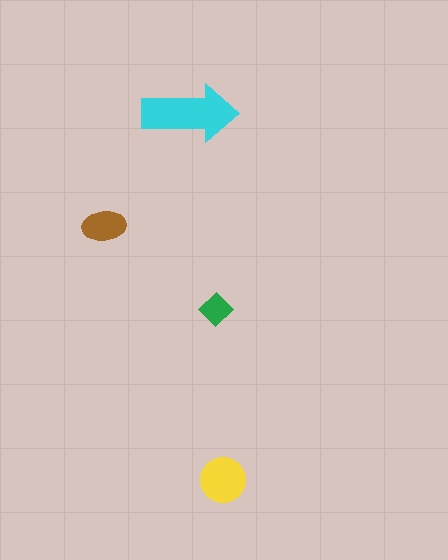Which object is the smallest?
The green diamond.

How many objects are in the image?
There are 4 objects in the image.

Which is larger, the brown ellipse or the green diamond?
The brown ellipse.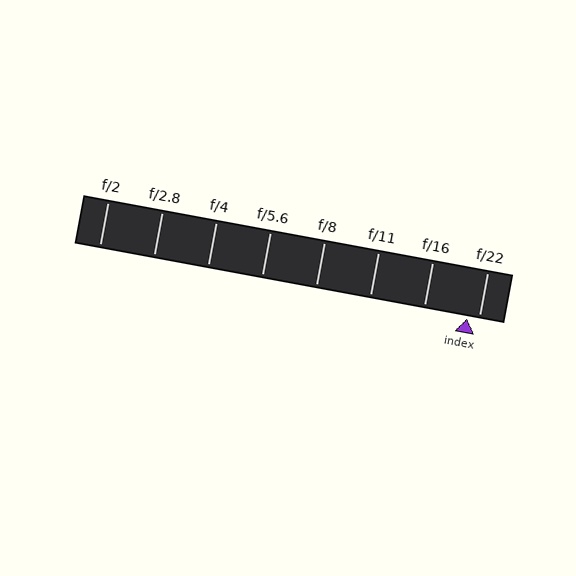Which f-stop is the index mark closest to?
The index mark is closest to f/22.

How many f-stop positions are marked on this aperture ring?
There are 8 f-stop positions marked.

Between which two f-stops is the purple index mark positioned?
The index mark is between f/16 and f/22.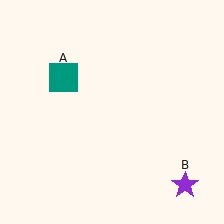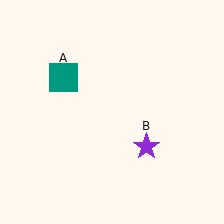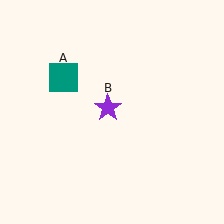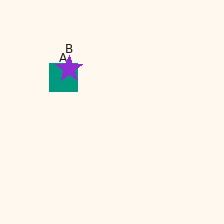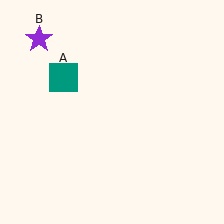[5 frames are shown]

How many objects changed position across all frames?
1 object changed position: purple star (object B).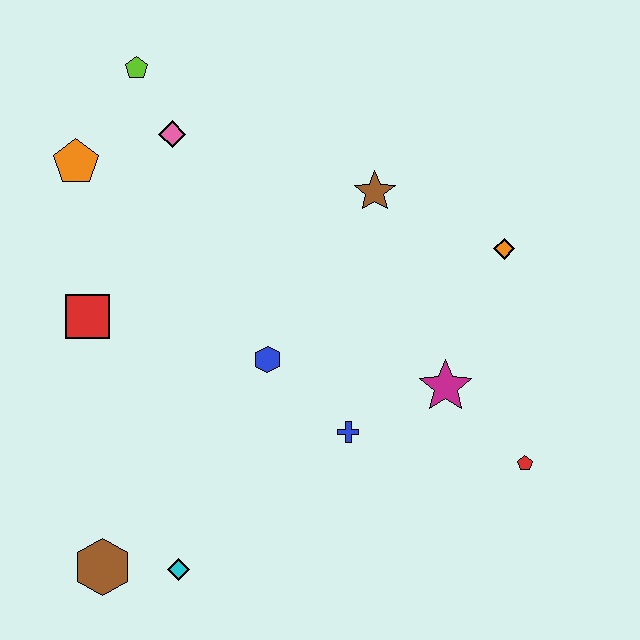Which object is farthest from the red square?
The red pentagon is farthest from the red square.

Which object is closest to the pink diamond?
The lime pentagon is closest to the pink diamond.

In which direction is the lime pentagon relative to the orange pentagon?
The lime pentagon is above the orange pentagon.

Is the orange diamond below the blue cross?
No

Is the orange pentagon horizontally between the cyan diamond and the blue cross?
No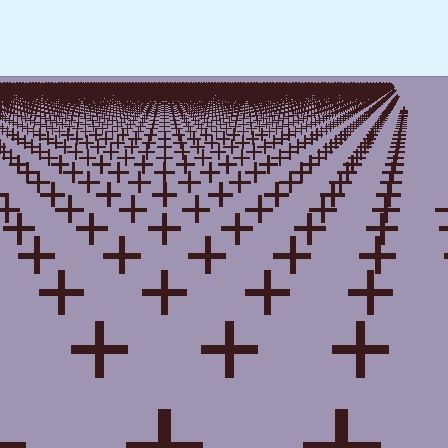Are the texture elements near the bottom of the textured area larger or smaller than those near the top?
Larger. Near the bottom, elements are closer to the viewer and appear at a bigger on-screen size.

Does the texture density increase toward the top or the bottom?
Density increases toward the top.